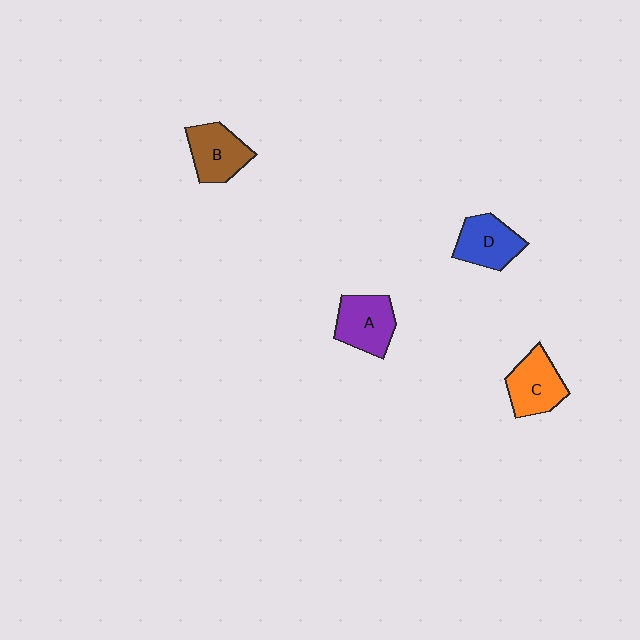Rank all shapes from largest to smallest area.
From largest to smallest: A (purple), C (orange), B (brown), D (blue).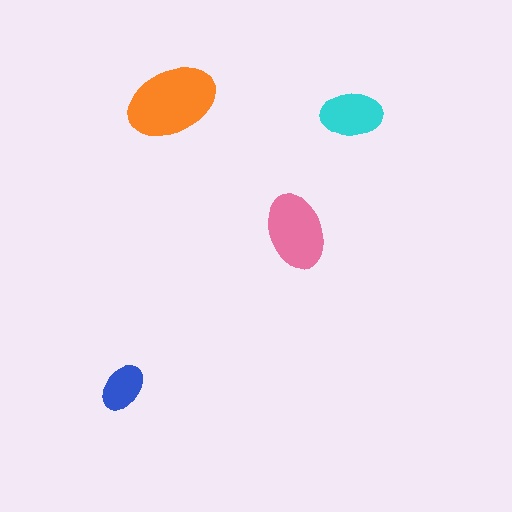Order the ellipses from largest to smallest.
the orange one, the pink one, the cyan one, the blue one.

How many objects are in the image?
There are 4 objects in the image.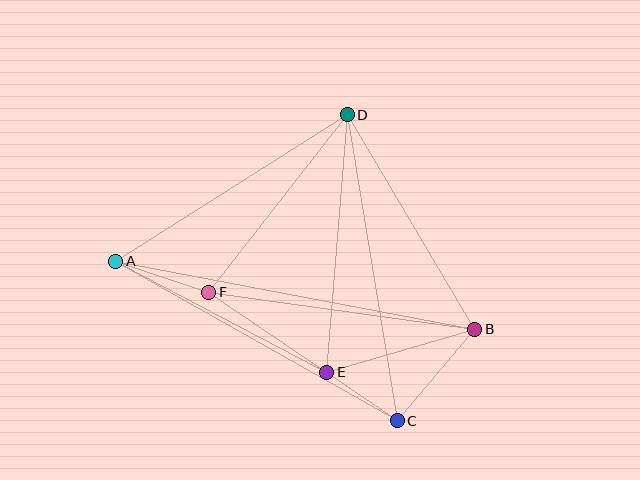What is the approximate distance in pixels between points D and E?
The distance between D and E is approximately 258 pixels.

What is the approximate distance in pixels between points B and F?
The distance between B and F is approximately 269 pixels.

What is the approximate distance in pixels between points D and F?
The distance between D and F is approximately 225 pixels.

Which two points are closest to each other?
Points C and E are closest to each other.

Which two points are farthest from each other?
Points A and B are farthest from each other.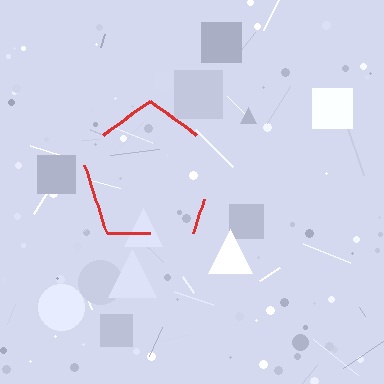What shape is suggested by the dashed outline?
The dashed outline suggests a pentagon.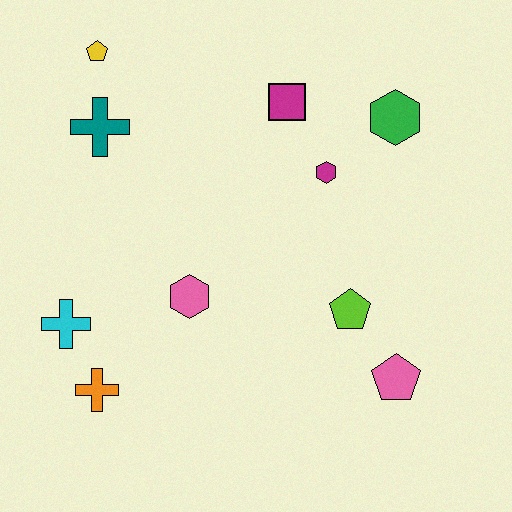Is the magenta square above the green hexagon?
Yes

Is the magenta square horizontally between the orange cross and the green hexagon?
Yes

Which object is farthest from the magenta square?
The orange cross is farthest from the magenta square.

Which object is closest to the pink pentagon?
The lime pentagon is closest to the pink pentagon.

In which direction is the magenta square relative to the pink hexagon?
The magenta square is above the pink hexagon.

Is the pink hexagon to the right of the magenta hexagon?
No